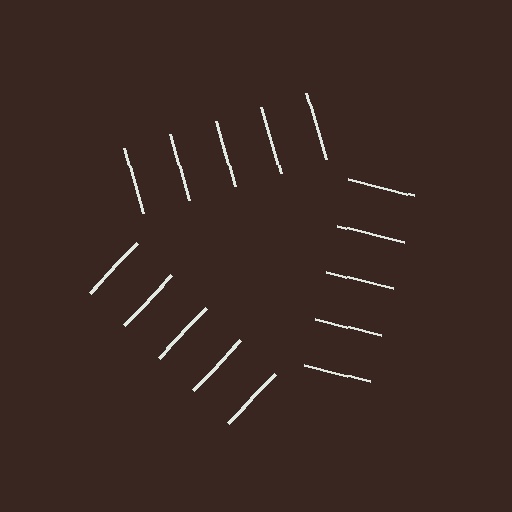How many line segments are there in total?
15 — 5 along each of the 3 edges.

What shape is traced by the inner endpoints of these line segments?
An illusory triangle — the line segments terminate on its edges but no continuous stroke is drawn.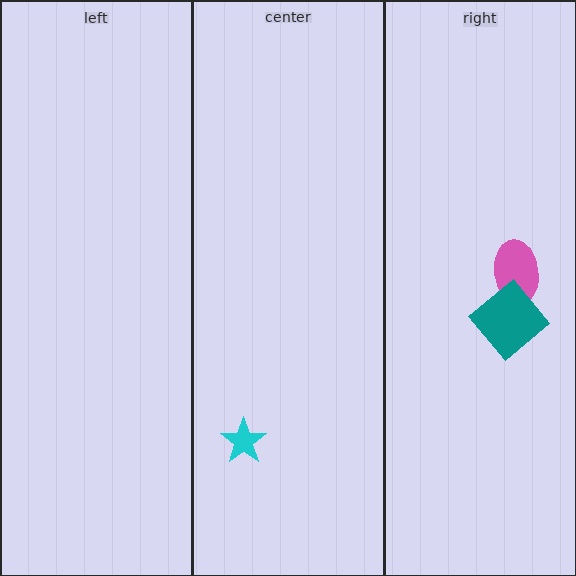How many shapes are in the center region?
1.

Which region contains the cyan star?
The center region.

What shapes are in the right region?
The pink ellipse, the teal diamond.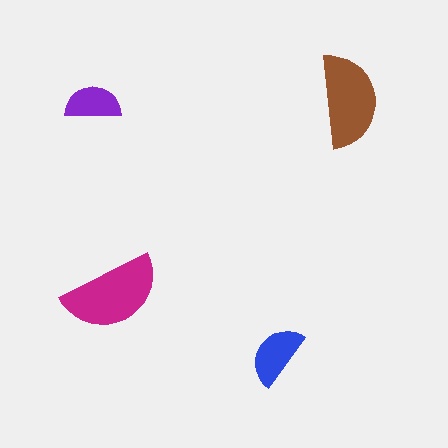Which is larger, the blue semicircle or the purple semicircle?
The blue one.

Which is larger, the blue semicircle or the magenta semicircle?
The magenta one.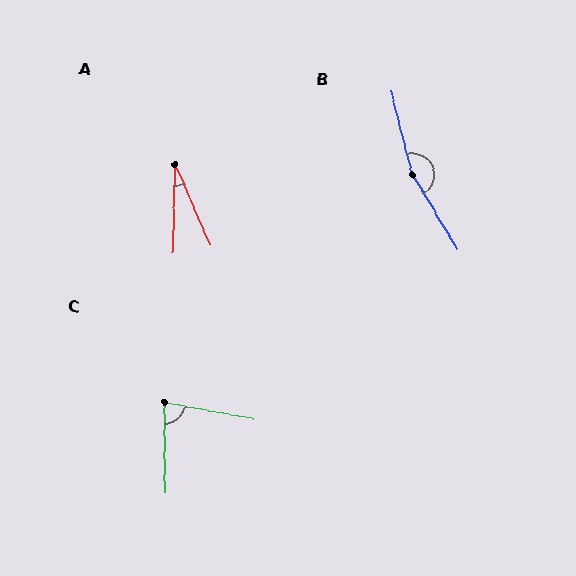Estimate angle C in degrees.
Approximately 80 degrees.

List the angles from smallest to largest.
A (25°), C (80°), B (163°).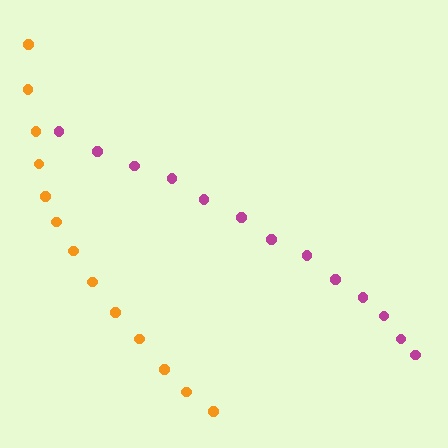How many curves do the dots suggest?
There are 2 distinct paths.